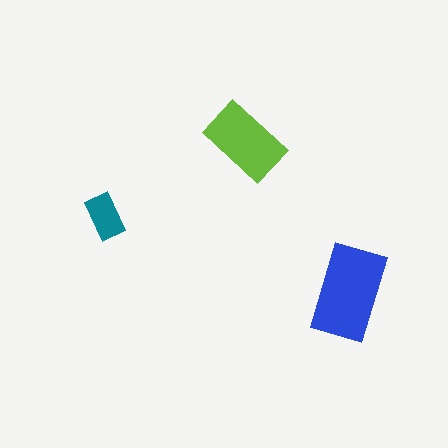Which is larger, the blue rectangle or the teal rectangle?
The blue one.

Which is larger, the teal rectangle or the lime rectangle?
The lime one.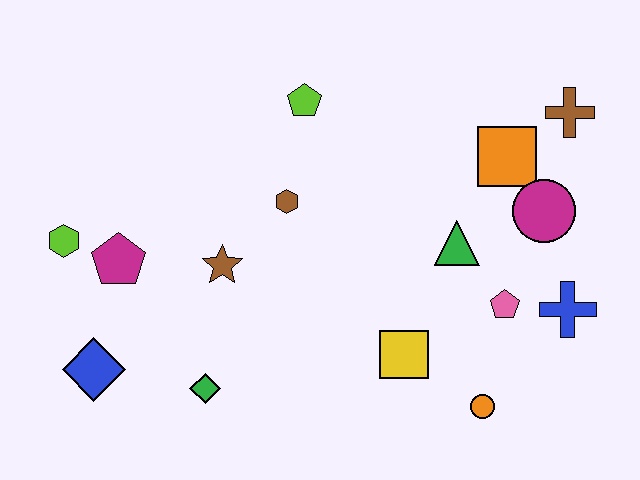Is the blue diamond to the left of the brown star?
Yes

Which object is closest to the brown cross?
The orange square is closest to the brown cross.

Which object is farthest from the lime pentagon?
The orange circle is farthest from the lime pentagon.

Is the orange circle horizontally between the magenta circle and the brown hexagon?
Yes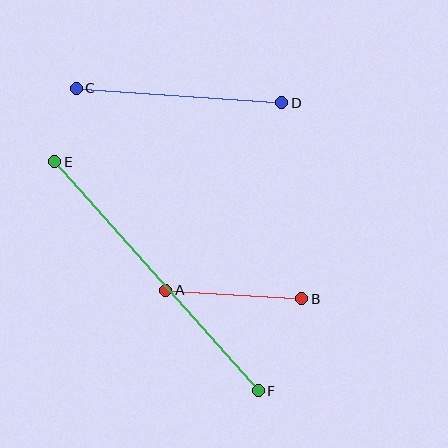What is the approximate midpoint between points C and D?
The midpoint is at approximately (179, 95) pixels.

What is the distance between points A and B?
The distance is approximately 136 pixels.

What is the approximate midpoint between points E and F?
The midpoint is at approximately (157, 276) pixels.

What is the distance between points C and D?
The distance is approximately 206 pixels.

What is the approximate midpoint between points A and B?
The midpoint is at approximately (234, 295) pixels.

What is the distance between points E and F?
The distance is approximately 306 pixels.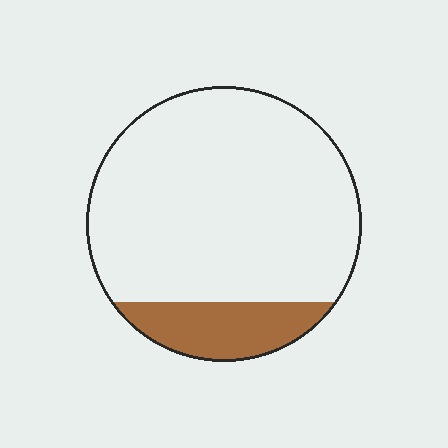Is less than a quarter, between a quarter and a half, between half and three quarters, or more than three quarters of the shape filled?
Less than a quarter.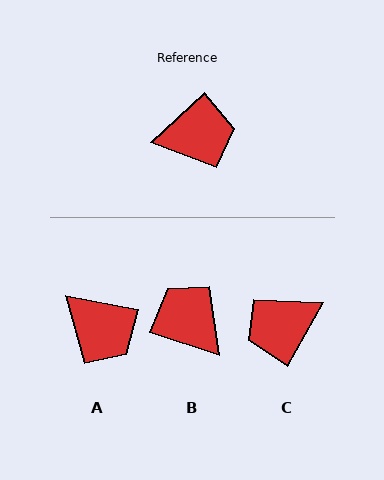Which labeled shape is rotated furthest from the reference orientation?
C, about 162 degrees away.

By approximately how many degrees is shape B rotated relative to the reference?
Approximately 119 degrees counter-clockwise.